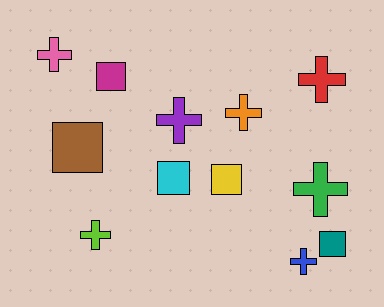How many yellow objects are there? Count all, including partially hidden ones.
There is 1 yellow object.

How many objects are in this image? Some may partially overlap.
There are 12 objects.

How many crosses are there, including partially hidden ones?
There are 7 crosses.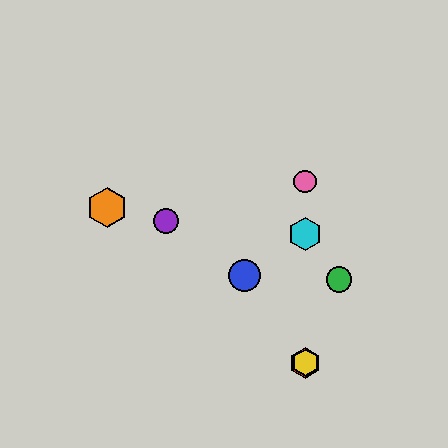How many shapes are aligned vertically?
4 shapes (the red hexagon, the yellow hexagon, the cyan hexagon, the pink circle) are aligned vertically.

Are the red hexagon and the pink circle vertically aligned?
Yes, both are at x≈305.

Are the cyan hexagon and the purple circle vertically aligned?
No, the cyan hexagon is at x≈305 and the purple circle is at x≈166.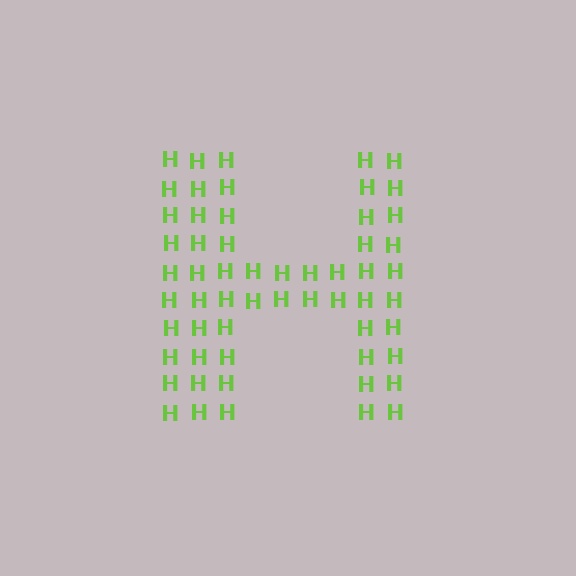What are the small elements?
The small elements are letter H's.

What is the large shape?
The large shape is the letter H.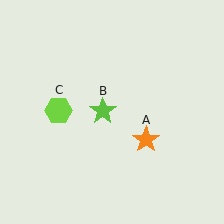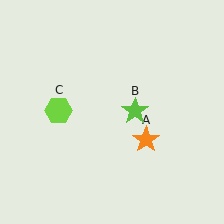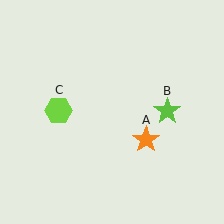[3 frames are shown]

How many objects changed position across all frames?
1 object changed position: lime star (object B).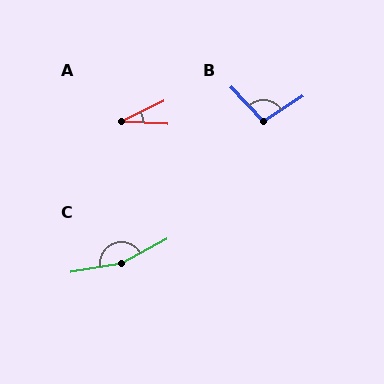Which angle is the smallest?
A, at approximately 29 degrees.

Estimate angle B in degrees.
Approximately 101 degrees.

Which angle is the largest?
C, at approximately 162 degrees.